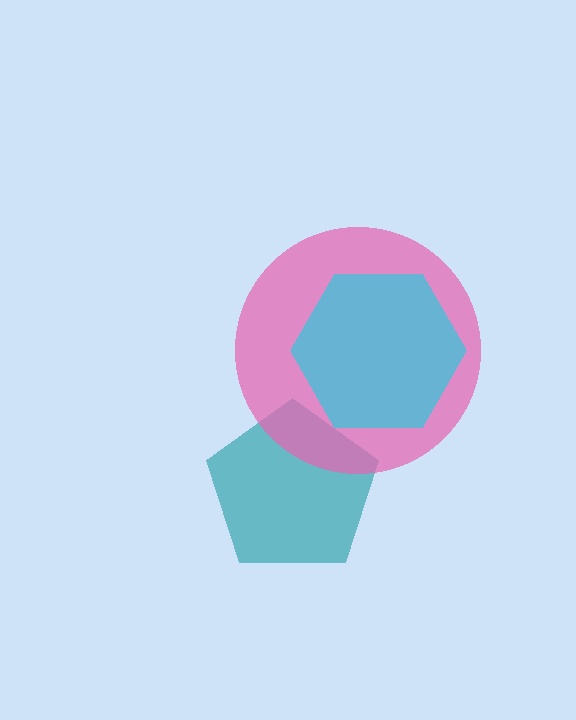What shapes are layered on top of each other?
The layered shapes are: a teal pentagon, a pink circle, a cyan hexagon.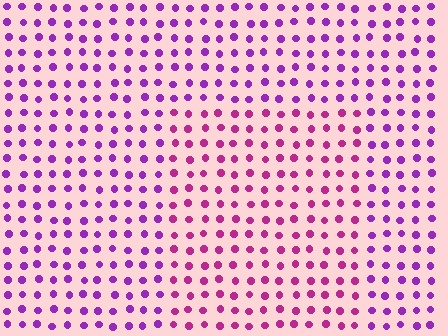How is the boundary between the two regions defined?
The boundary is defined purely by a slight shift in hue (about 33 degrees). Spacing, size, and orientation are identical on both sides.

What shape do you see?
I see a rectangle.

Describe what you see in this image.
The image is filled with small purple elements in a uniform arrangement. A rectangle-shaped region is visible where the elements are tinted to a slightly different hue, forming a subtle color boundary.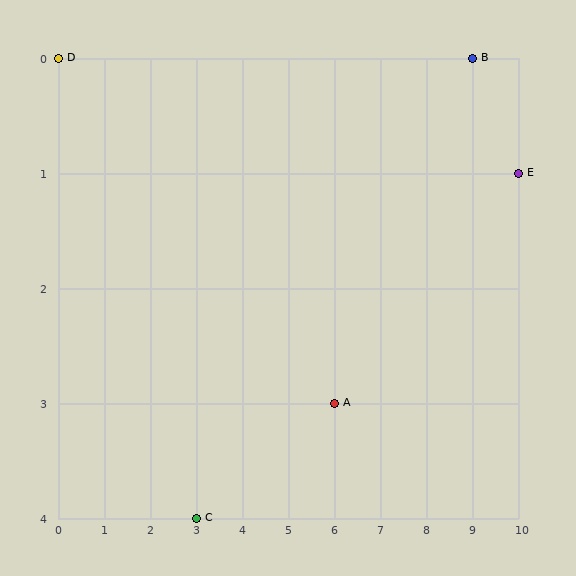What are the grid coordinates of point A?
Point A is at grid coordinates (6, 3).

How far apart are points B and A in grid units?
Points B and A are 3 columns and 3 rows apart (about 4.2 grid units diagonally).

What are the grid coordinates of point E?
Point E is at grid coordinates (10, 1).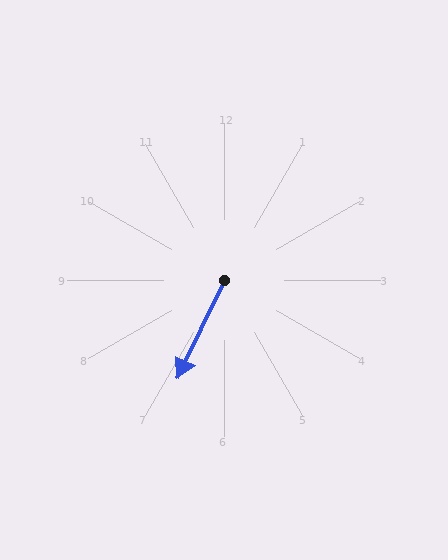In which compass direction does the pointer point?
Southwest.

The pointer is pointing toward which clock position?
Roughly 7 o'clock.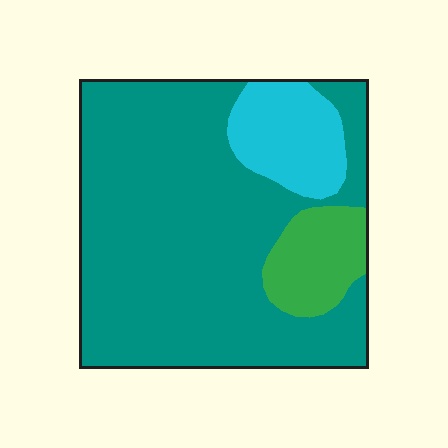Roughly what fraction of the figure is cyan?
Cyan takes up about one eighth (1/8) of the figure.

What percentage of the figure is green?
Green covers roughly 10% of the figure.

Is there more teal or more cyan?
Teal.